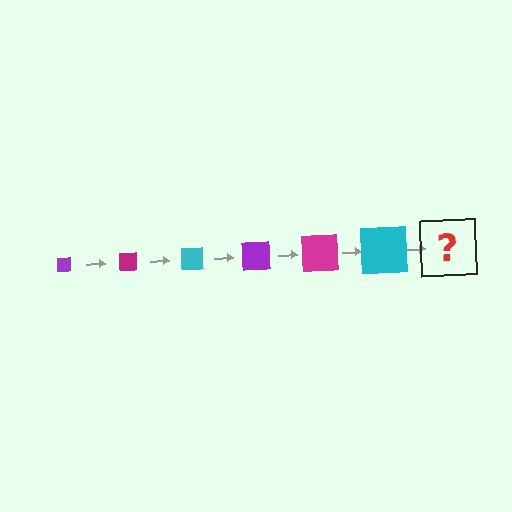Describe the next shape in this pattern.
It should be a purple square, larger than the previous one.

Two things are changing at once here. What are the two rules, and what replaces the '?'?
The two rules are that the square grows larger each step and the color cycles through purple, magenta, and cyan. The '?' should be a purple square, larger than the previous one.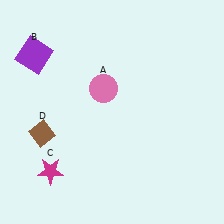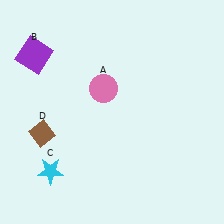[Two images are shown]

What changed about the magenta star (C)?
In Image 1, C is magenta. In Image 2, it changed to cyan.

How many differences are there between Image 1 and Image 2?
There is 1 difference between the two images.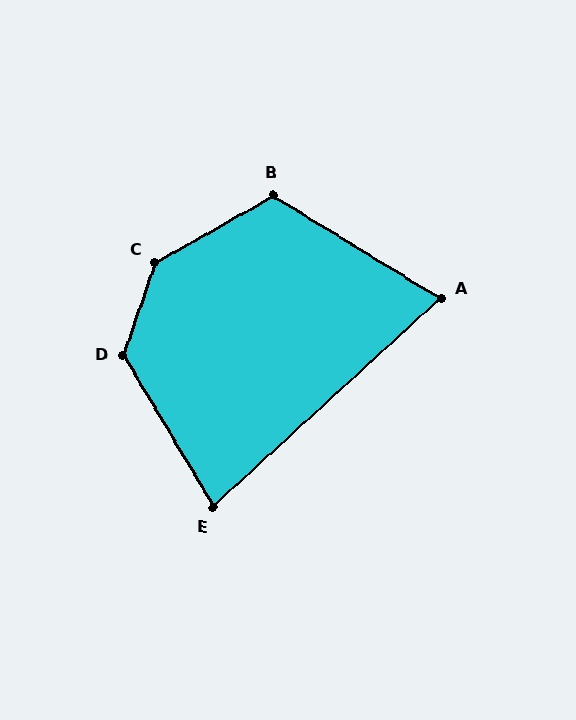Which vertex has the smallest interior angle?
A, at approximately 74 degrees.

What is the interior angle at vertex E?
Approximately 78 degrees (acute).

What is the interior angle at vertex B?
Approximately 119 degrees (obtuse).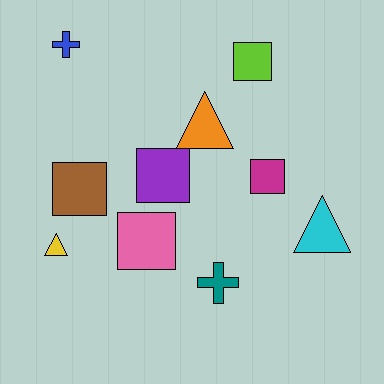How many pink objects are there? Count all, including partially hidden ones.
There is 1 pink object.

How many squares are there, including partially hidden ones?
There are 5 squares.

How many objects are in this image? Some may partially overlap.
There are 10 objects.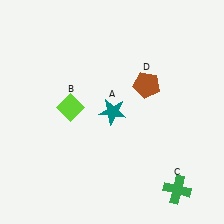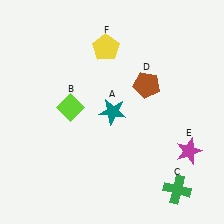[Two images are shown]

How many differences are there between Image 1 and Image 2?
There are 2 differences between the two images.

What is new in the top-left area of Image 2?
A yellow pentagon (F) was added in the top-left area of Image 2.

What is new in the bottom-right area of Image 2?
A magenta star (E) was added in the bottom-right area of Image 2.